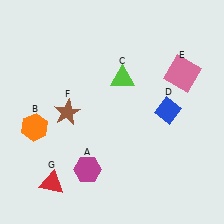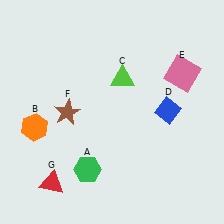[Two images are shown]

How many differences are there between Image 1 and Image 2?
There is 1 difference between the two images.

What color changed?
The hexagon (A) changed from magenta in Image 1 to green in Image 2.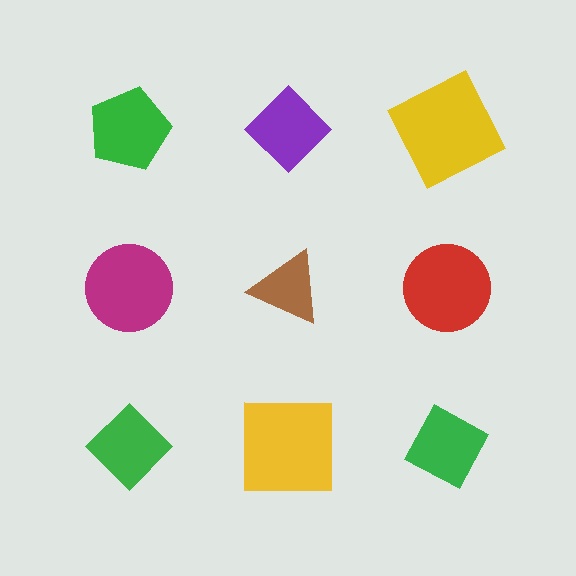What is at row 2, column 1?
A magenta circle.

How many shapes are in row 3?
3 shapes.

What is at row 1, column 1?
A green pentagon.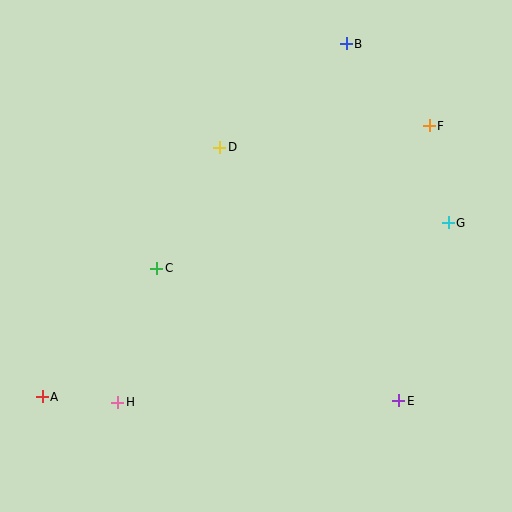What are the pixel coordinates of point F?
Point F is at (429, 126).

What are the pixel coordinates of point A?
Point A is at (42, 397).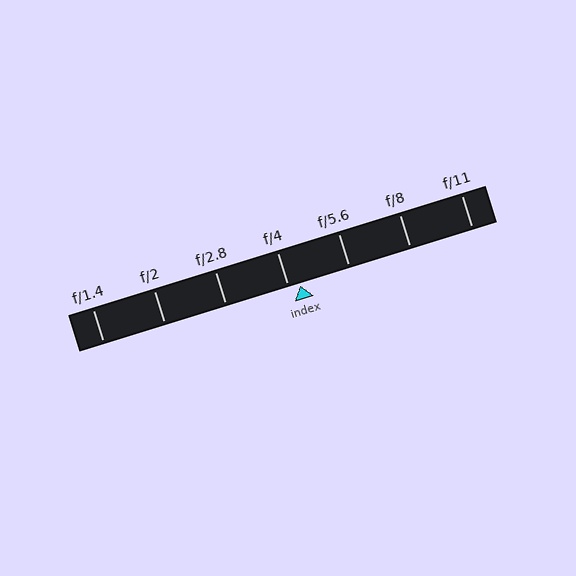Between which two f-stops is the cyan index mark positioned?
The index mark is between f/4 and f/5.6.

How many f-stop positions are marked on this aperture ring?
There are 7 f-stop positions marked.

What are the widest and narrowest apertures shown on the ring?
The widest aperture shown is f/1.4 and the narrowest is f/11.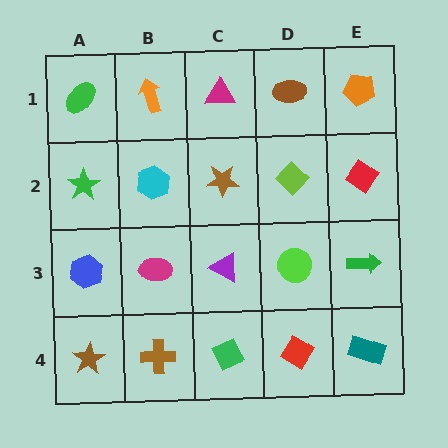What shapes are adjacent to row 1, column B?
A cyan hexagon (row 2, column B), a green ellipse (row 1, column A), a magenta triangle (row 1, column C).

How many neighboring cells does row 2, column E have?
3.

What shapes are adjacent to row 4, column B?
A magenta ellipse (row 3, column B), a brown star (row 4, column A), a green diamond (row 4, column C).